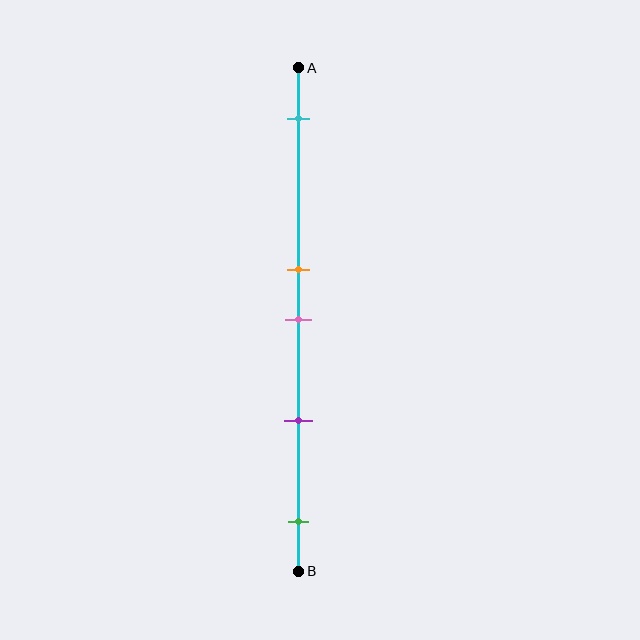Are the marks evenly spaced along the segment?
No, the marks are not evenly spaced.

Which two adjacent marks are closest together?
The orange and pink marks are the closest adjacent pair.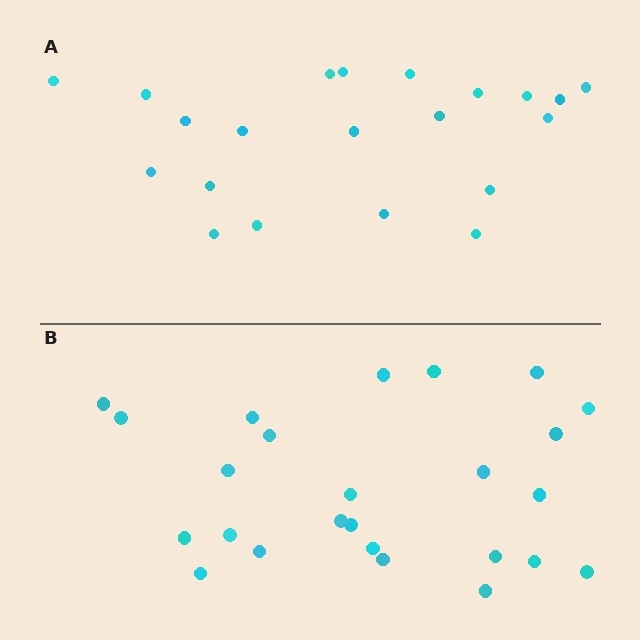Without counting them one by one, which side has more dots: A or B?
Region B (the bottom region) has more dots.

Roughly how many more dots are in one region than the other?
Region B has about 4 more dots than region A.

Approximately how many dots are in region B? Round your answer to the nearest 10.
About 20 dots. (The exact count is 25, which rounds to 20.)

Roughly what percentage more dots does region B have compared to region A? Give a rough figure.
About 20% more.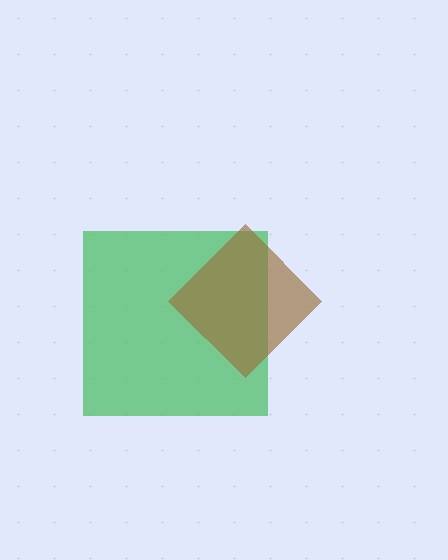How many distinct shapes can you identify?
There are 2 distinct shapes: a green square, a brown diamond.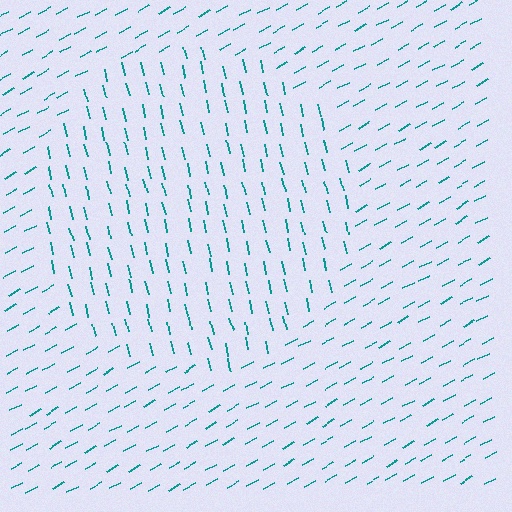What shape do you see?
I see a circle.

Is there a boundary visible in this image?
Yes, there is a texture boundary formed by a change in line orientation.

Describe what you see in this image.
The image is filled with small teal line segments. A circle region in the image has lines oriented differently from the surrounding lines, creating a visible texture boundary.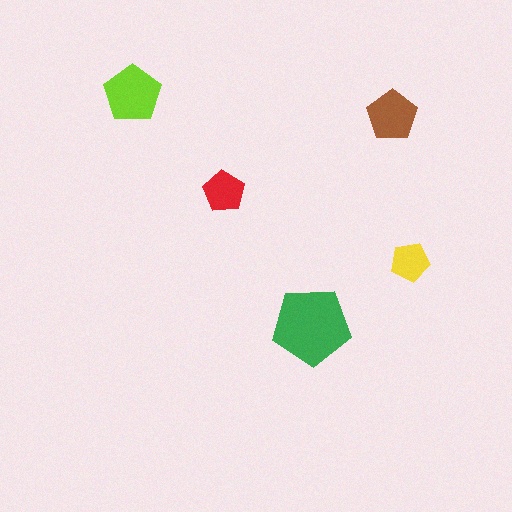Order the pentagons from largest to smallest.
the green one, the lime one, the brown one, the red one, the yellow one.